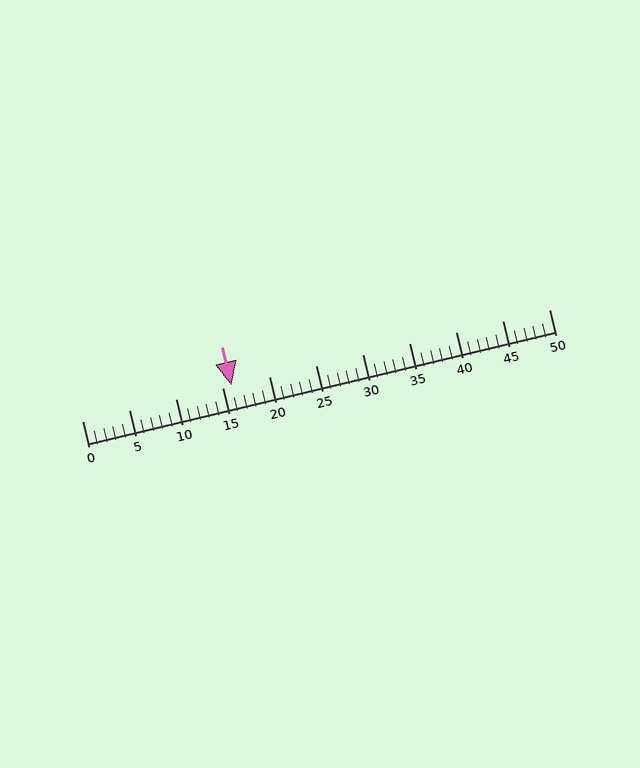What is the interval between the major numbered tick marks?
The major tick marks are spaced 5 units apart.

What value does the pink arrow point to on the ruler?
The pink arrow points to approximately 16.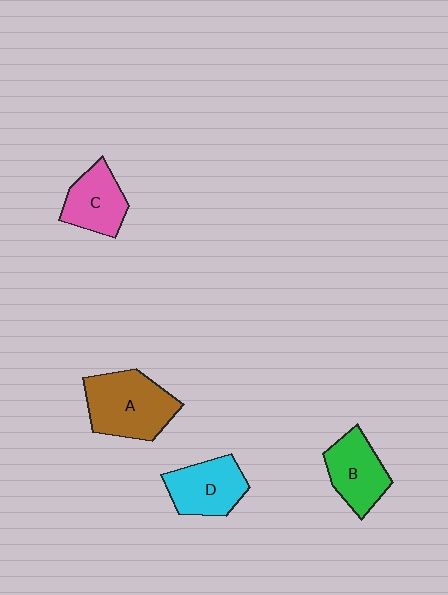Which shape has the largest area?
Shape A (brown).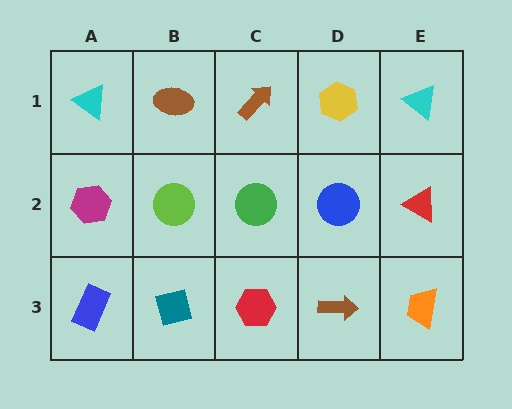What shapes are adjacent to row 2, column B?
A brown ellipse (row 1, column B), a teal square (row 3, column B), a magenta hexagon (row 2, column A), a green circle (row 2, column C).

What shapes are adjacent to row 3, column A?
A magenta hexagon (row 2, column A), a teal square (row 3, column B).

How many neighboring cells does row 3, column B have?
3.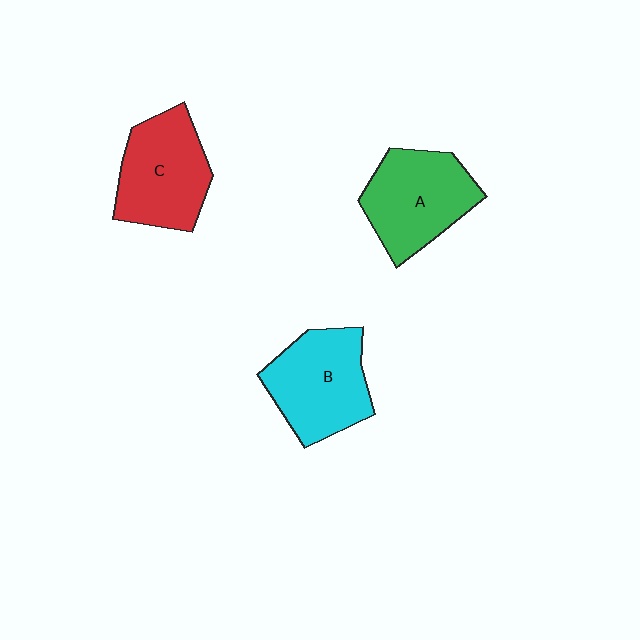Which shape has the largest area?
Shape B (cyan).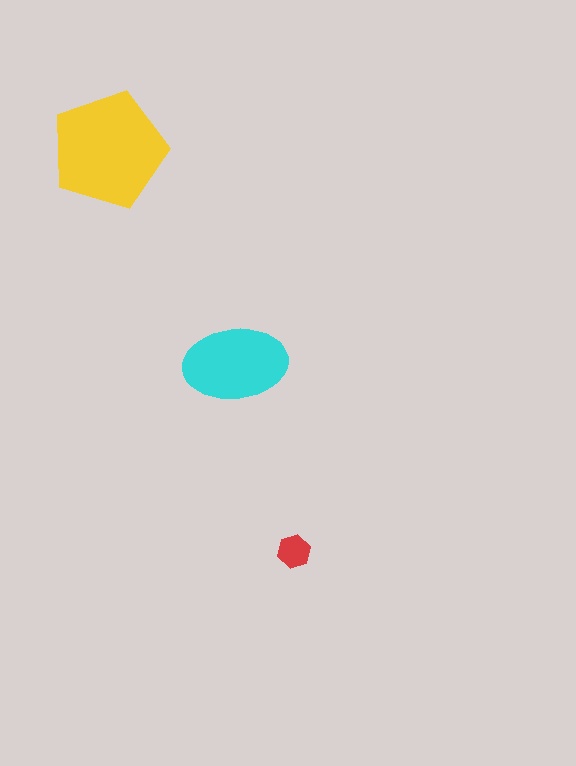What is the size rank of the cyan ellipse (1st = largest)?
2nd.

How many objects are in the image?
There are 3 objects in the image.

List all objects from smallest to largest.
The red hexagon, the cyan ellipse, the yellow pentagon.